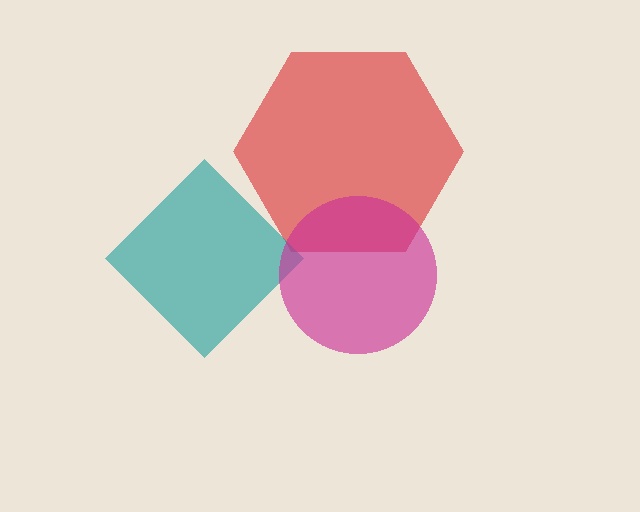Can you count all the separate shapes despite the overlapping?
Yes, there are 3 separate shapes.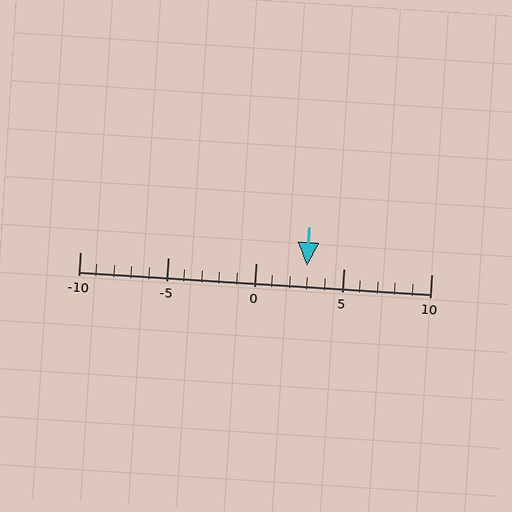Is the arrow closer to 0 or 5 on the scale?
The arrow is closer to 5.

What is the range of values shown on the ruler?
The ruler shows values from -10 to 10.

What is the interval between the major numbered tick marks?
The major tick marks are spaced 5 units apart.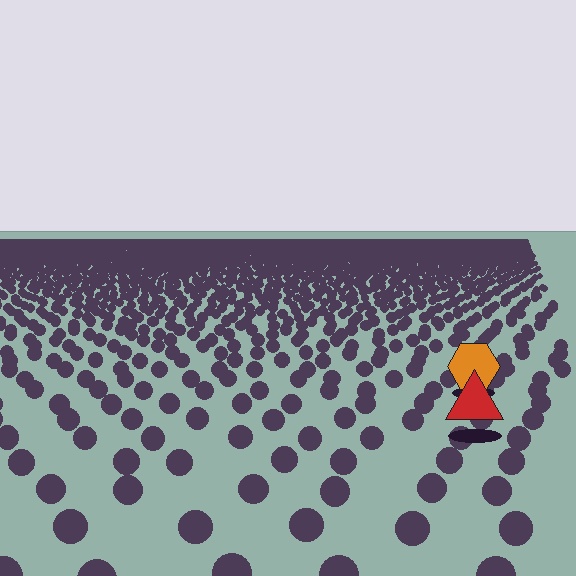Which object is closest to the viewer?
The red triangle is closest. The texture marks near it are larger and more spread out.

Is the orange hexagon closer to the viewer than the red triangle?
No. The red triangle is closer — you can tell from the texture gradient: the ground texture is coarser near it.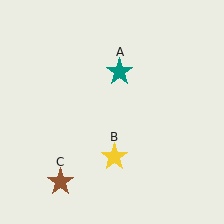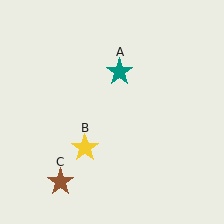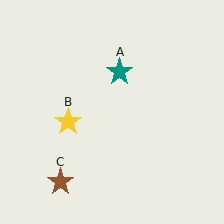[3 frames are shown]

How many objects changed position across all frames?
1 object changed position: yellow star (object B).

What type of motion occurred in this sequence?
The yellow star (object B) rotated clockwise around the center of the scene.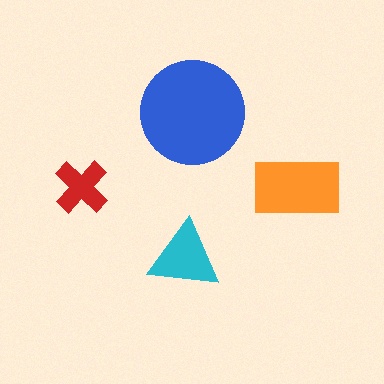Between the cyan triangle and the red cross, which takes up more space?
The cyan triangle.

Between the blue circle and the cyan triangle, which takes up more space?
The blue circle.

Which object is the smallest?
The red cross.